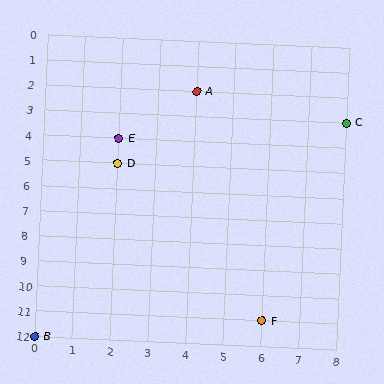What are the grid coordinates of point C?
Point C is at grid coordinates (8, 3).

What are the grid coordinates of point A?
Point A is at grid coordinates (4, 2).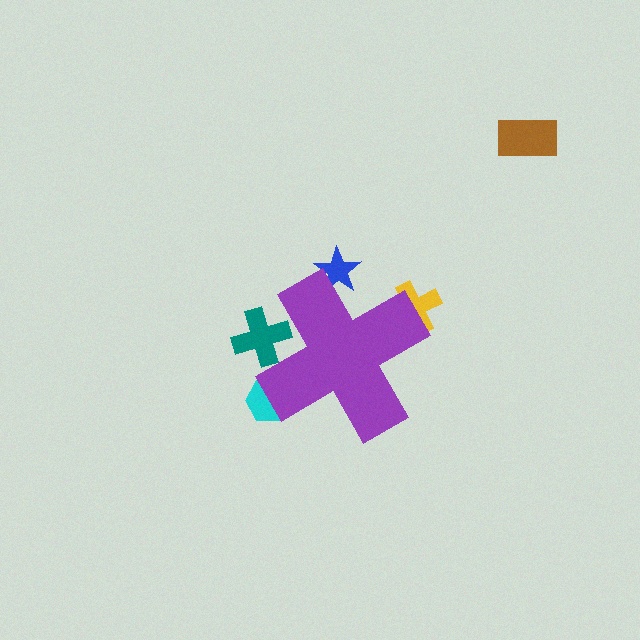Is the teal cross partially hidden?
Yes, the teal cross is partially hidden behind the purple cross.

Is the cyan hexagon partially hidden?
Yes, the cyan hexagon is partially hidden behind the purple cross.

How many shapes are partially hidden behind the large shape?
4 shapes are partially hidden.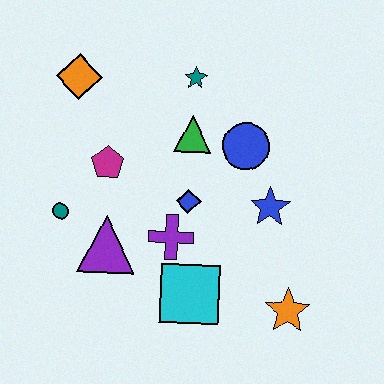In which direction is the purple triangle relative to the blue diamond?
The purple triangle is to the left of the blue diamond.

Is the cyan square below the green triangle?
Yes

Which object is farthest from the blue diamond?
The orange diamond is farthest from the blue diamond.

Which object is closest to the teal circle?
The purple triangle is closest to the teal circle.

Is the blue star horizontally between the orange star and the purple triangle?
Yes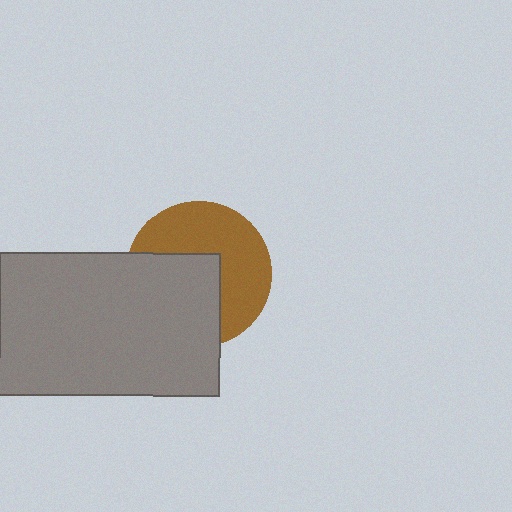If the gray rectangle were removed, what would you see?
You would see the complete brown circle.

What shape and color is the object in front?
The object in front is a gray rectangle.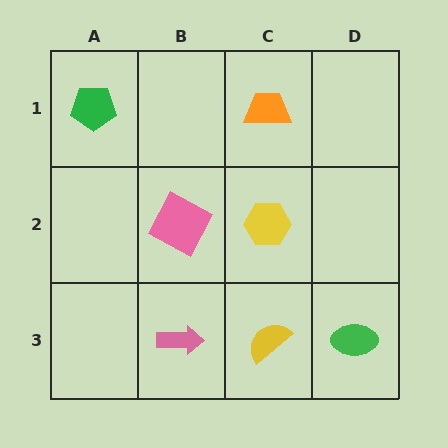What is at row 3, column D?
A green ellipse.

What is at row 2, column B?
A pink square.